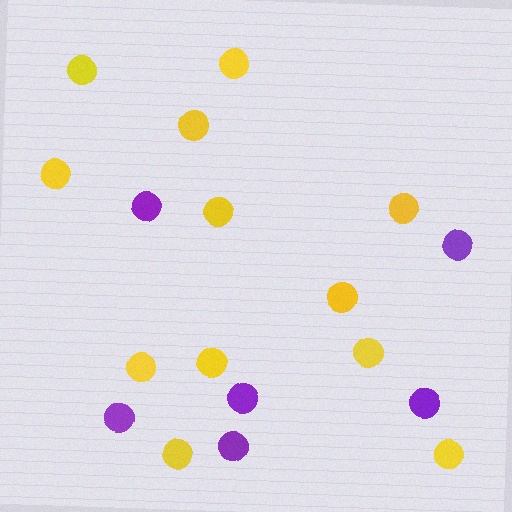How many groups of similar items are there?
There are 2 groups: one group of yellow circles (12) and one group of purple circles (6).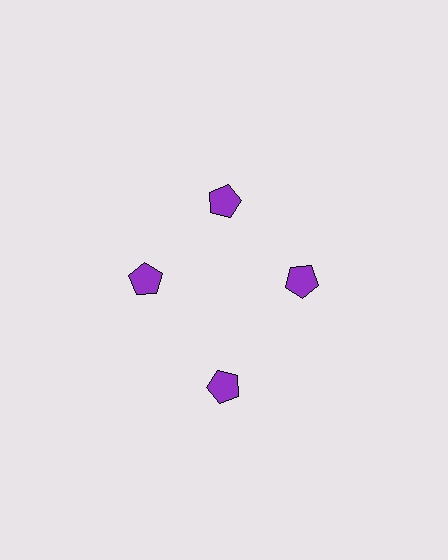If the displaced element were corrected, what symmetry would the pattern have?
It would have 4-fold rotational symmetry — the pattern would map onto itself every 90 degrees.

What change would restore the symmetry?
The symmetry would be restored by moving it inward, back onto the ring so that all 4 pentagons sit at equal angles and equal distance from the center.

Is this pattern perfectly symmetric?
No. The 4 purple pentagons are arranged in a ring, but one element near the 6 o'clock position is pushed outward from the center, breaking the 4-fold rotational symmetry.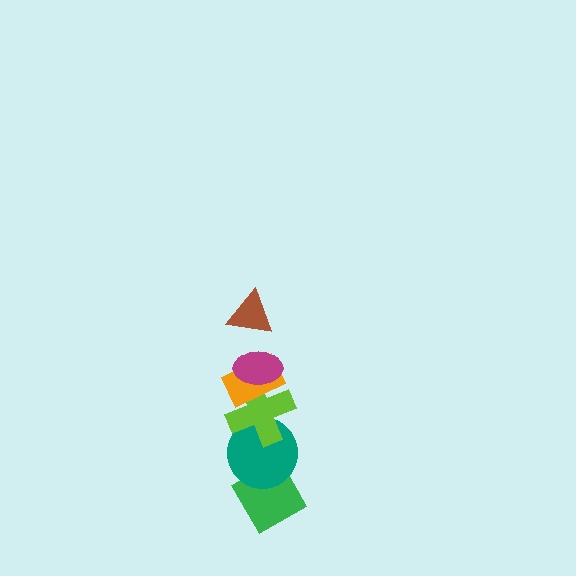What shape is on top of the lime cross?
The orange rectangle is on top of the lime cross.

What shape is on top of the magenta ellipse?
The brown triangle is on top of the magenta ellipse.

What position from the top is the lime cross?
The lime cross is 4th from the top.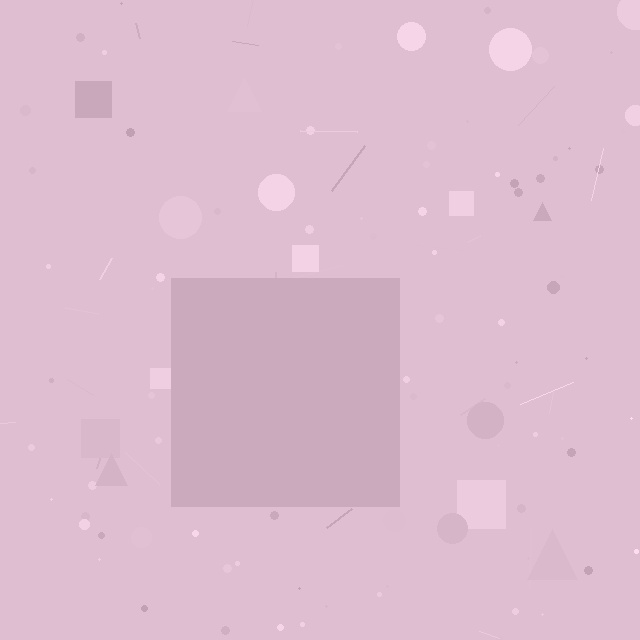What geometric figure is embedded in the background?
A square is embedded in the background.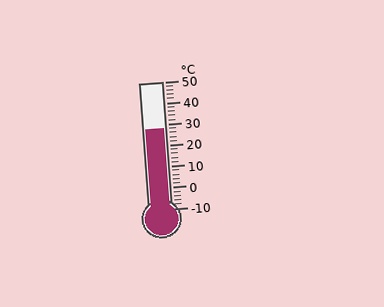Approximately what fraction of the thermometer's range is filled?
The thermometer is filled to approximately 65% of its range.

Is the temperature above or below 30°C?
The temperature is below 30°C.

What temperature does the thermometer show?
The thermometer shows approximately 28°C.